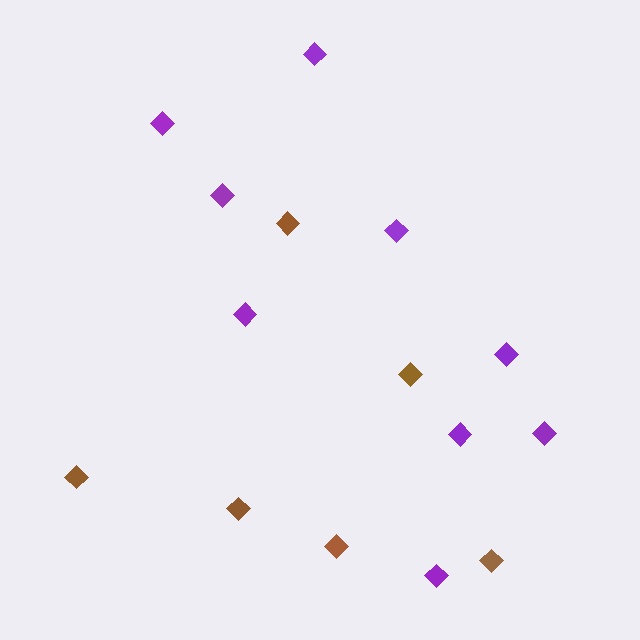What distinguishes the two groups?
There are 2 groups: one group of purple diamonds (9) and one group of brown diamonds (6).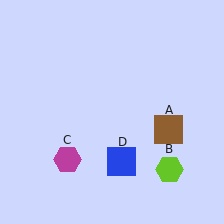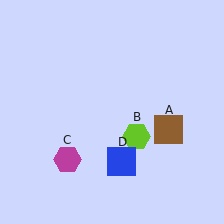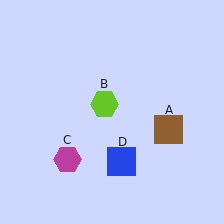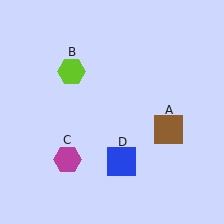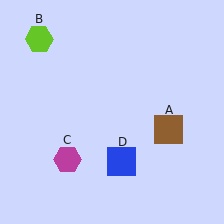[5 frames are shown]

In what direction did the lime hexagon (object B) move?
The lime hexagon (object B) moved up and to the left.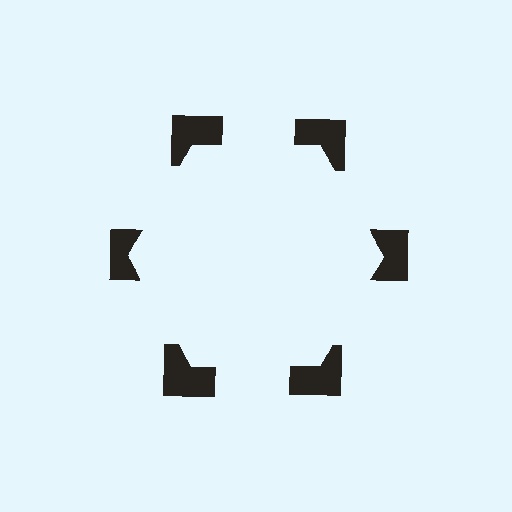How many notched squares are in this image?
There are 6 — one at each vertex of the illusory hexagon.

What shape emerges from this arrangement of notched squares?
An illusory hexagon — its edges are inferred from the aligned wedge cuts in the notched squares, not physically drawn.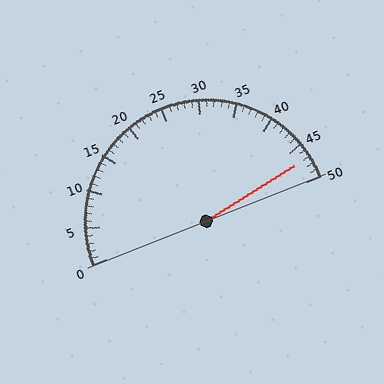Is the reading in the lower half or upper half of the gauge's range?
The reading is in the upper half of the range (0 to 50).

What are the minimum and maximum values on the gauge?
The gauge ranges from 0 to 50.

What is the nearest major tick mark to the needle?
The nearest major tick mark is 45.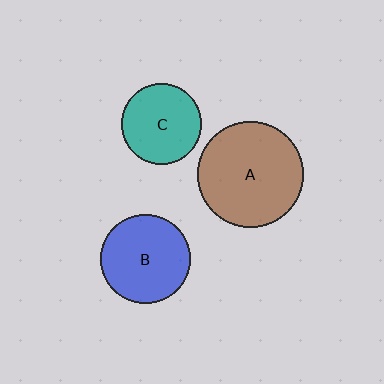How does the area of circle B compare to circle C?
Approximately 1.2 times.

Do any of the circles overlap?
No, none of the circles overlap.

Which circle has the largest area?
Circle A (brown).